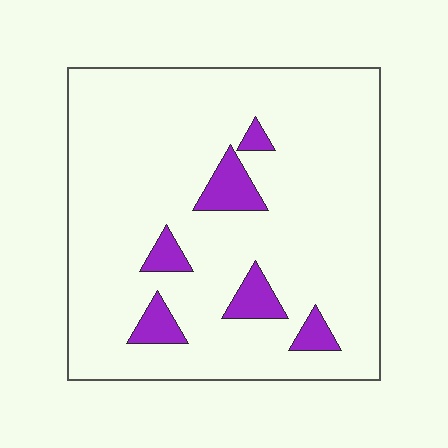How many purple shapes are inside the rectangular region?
6.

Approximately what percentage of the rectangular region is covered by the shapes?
Approximately 10%.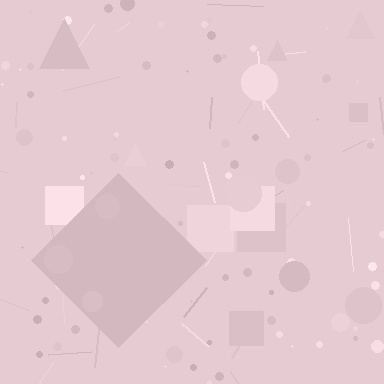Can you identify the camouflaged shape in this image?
The camouflaged shape is a diamond.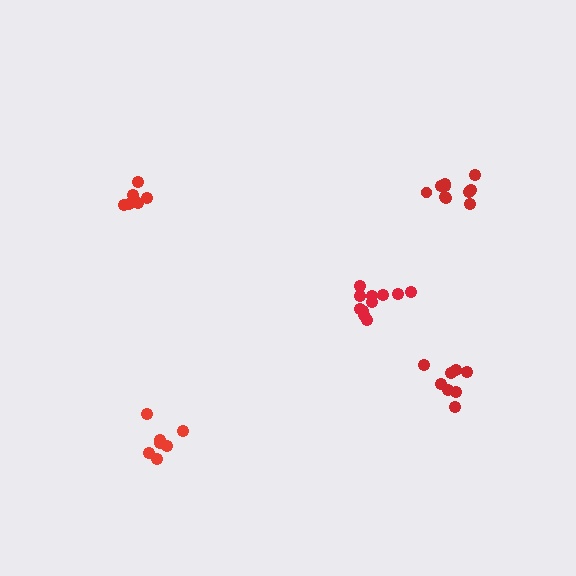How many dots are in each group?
Group 1: 7 dots, Group 2: 11 dots, Group 3: 6 dots, Group 4: 8 dots, Group 5: 10 dots (42 total).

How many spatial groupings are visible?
There are 5 spatial groupings.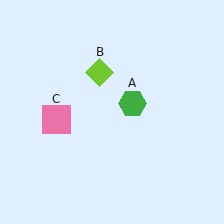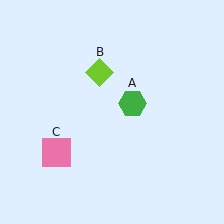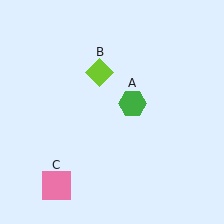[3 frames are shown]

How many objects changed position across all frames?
1 object changed position: pink square (object C).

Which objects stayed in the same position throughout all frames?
Green hexagon (object A) and lime diamond (object B) remained stationary.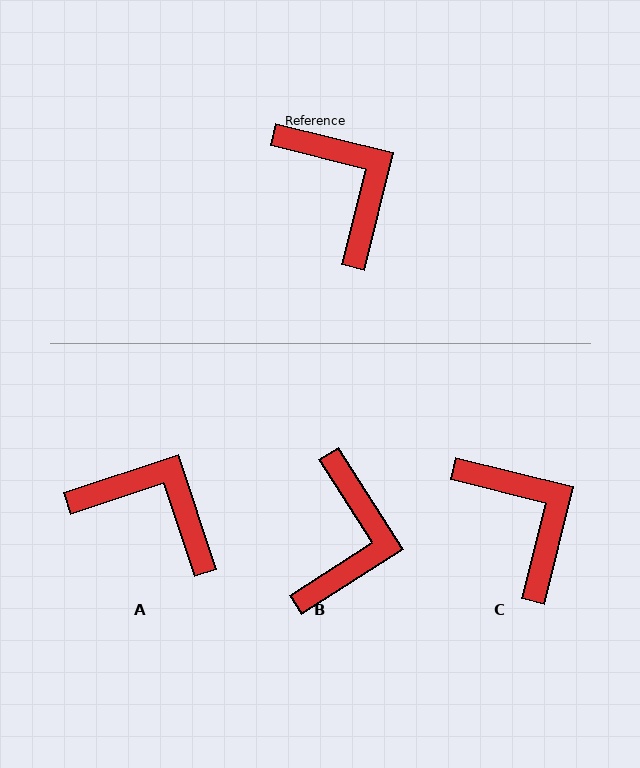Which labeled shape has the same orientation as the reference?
C.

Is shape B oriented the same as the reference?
No, it is off by about 43 degrees.